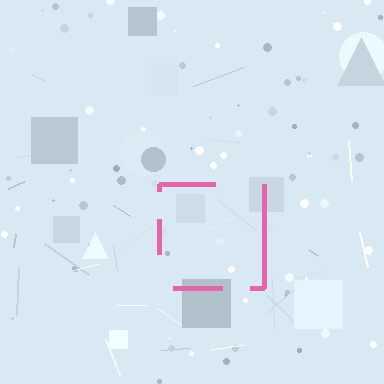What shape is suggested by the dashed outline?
The dashed outline suggests a square.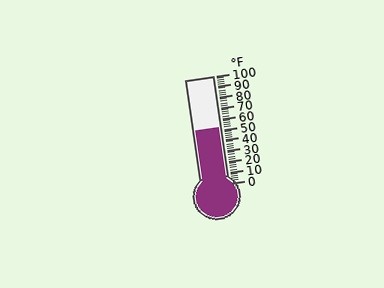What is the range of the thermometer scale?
The thermometer scale ranges from 0°F to 100°F.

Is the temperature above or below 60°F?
The temperature is below 60°F.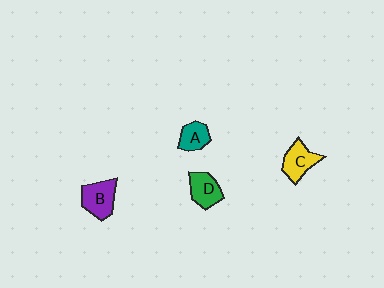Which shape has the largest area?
Shape B (purple).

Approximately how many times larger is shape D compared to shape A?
Approximately 1.2 times.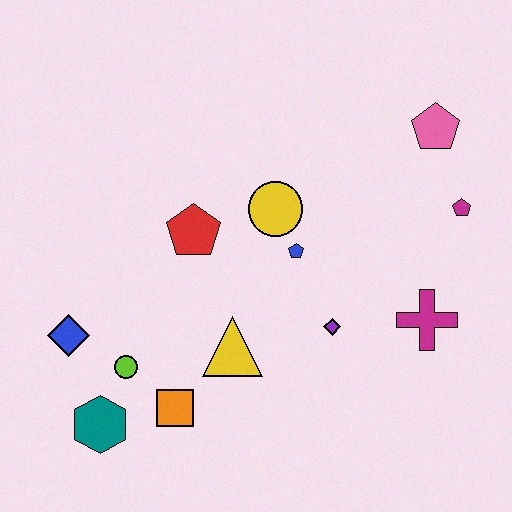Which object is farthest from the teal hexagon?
The pink pentagon is farthest from the teal hexagon.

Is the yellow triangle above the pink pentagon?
No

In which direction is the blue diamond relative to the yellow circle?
The blue diamond is to the left of the yellow circle.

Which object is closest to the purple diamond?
The blue pentagon is closest to the purple diamond.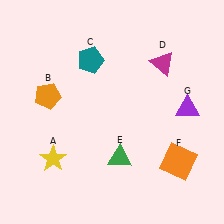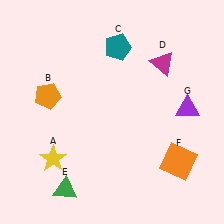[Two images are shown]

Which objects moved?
The objects that moved are: the teal pentagon (C), the green triangle (E).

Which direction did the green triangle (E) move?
The green triangle (E) moved left.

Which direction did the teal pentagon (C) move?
The teal pentagon (C) moved right.